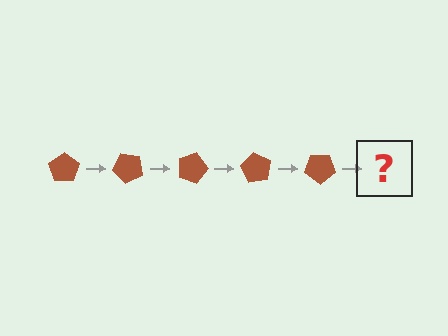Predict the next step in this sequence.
The next step is a brown pentagon rotated 225 degrees.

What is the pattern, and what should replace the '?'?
The pattern is that the pentagon rotates 45 degrees each step. The '?' should be a brown pentagon rotated 225 degrees.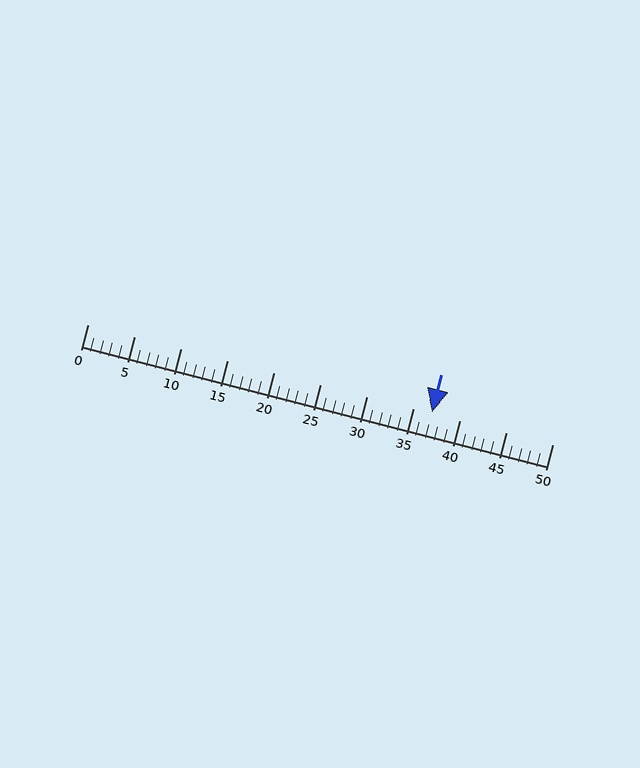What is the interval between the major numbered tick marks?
The major tick marks are spaced 5 units apart.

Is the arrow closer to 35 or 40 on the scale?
The arrow is closer to 35.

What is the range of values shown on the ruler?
The ruler shows values from 0 to 50.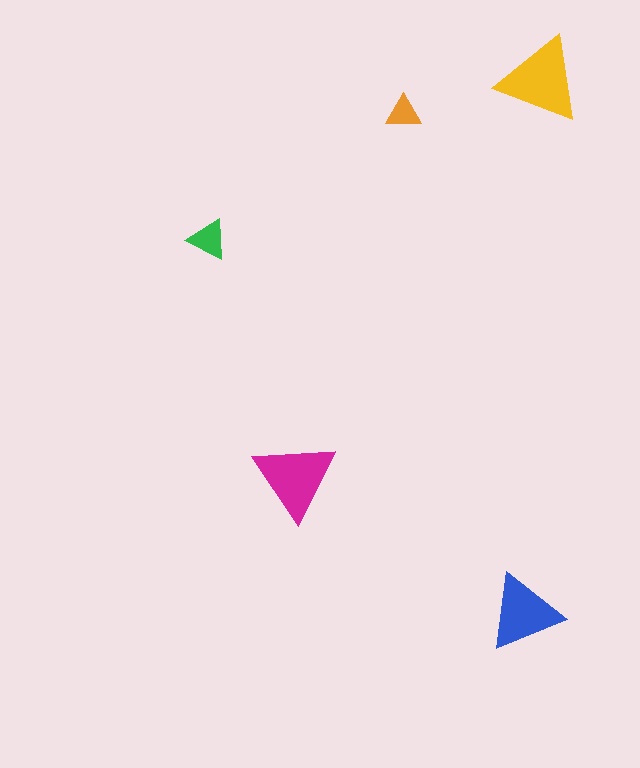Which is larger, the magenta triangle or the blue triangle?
The magenta one.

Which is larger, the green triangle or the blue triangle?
The blue one.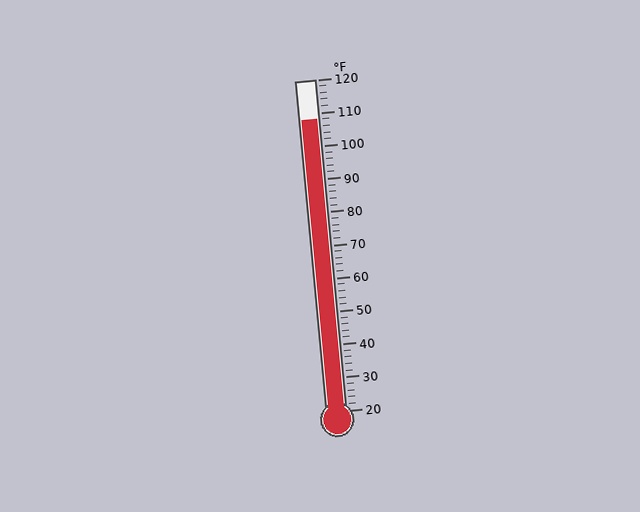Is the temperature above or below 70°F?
The temperature is above 70°F.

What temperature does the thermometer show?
The thermometer shows approximately 108°F.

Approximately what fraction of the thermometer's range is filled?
The thermometer is filled to approximately 90% of its range.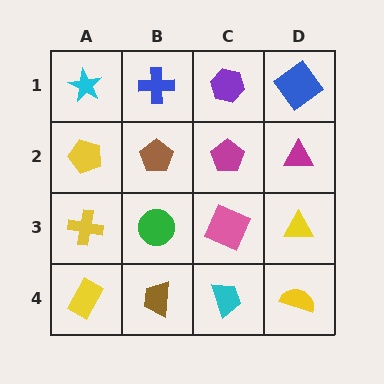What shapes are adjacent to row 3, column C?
A magenta pentagon (row 2, column C), a cyan trapezoid (row 4, column C), a green circle (row 3, column B), a yellow triangle (row 3, column D).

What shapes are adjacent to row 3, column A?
A yellow pentagon (row 2, column A), a yellow rectangle (row 4, column A), a green circle (row 3, column B).